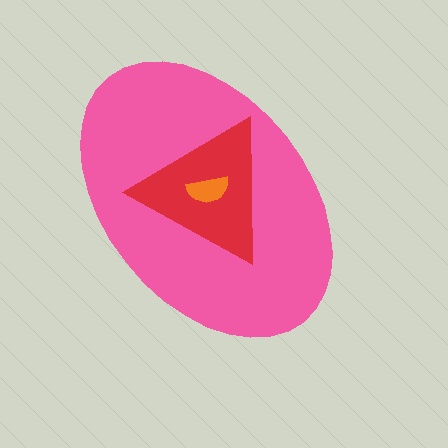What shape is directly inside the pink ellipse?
The red triangle.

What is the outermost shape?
The pink ellipse.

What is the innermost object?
The orange semicircle.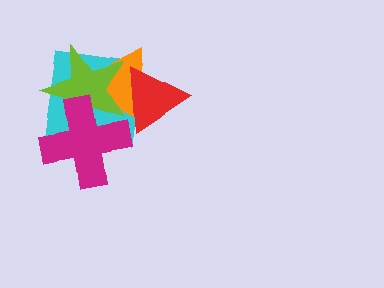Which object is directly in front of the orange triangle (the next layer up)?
The red triangle is directly in front of the orange triangle.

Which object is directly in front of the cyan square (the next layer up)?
The orange triangle is directly in front of the cyan square.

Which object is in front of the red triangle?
The lime star is in front of the red triangle.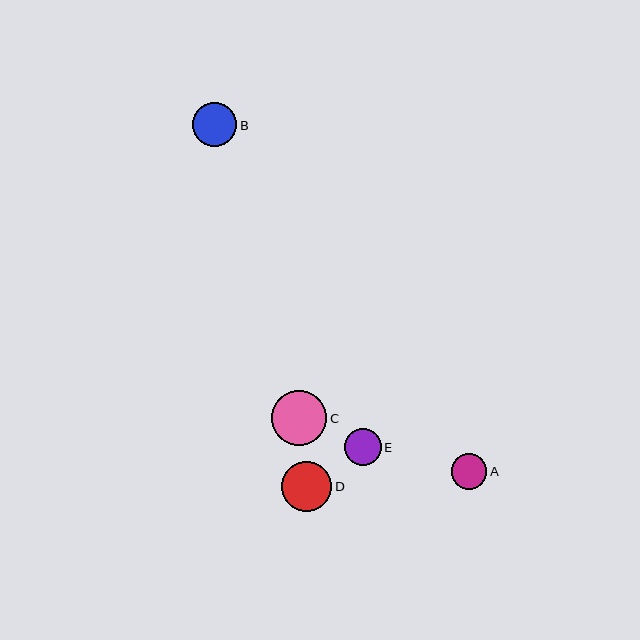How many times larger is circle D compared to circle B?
Circle D is approximately 1.1 times the size of circle B.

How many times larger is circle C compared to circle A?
Circle C is approximately 1.6 times the size of circle A.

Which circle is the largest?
Circle C is the largest with a size of approximately 56 pixels.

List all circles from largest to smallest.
From largest to smallest: C, D, B, E, A.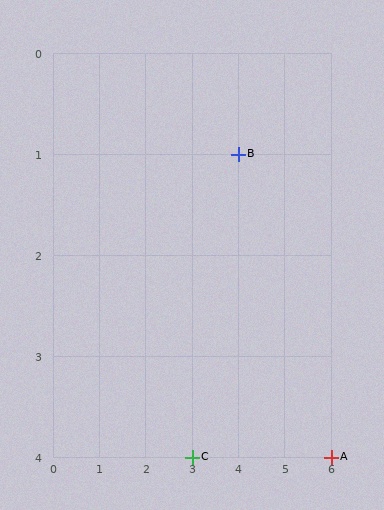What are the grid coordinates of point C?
Point C is at grid coordinates (3, 4).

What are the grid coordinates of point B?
Point B is at grid coordinates (4, 1).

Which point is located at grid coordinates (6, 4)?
Point A is at (6, 4).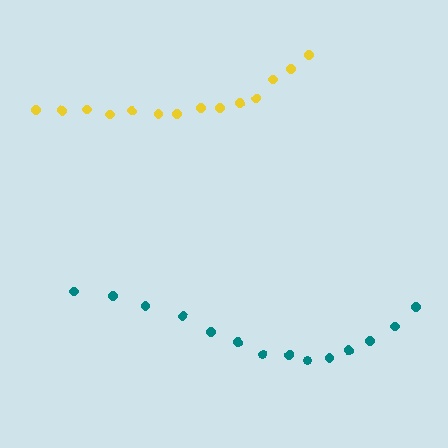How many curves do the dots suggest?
There are 2 distinct paths.